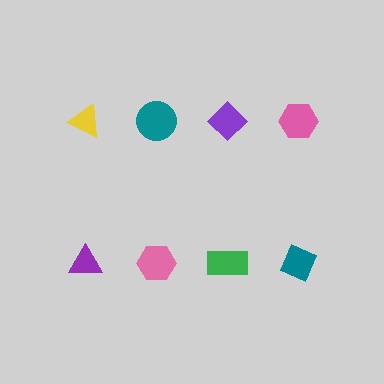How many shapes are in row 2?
4 shapes.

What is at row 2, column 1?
A purple triangle.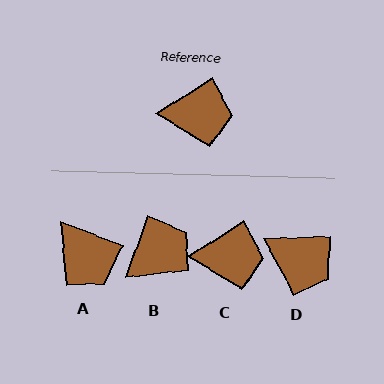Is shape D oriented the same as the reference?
No, it is off by about 30 degrees.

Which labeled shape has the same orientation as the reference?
C.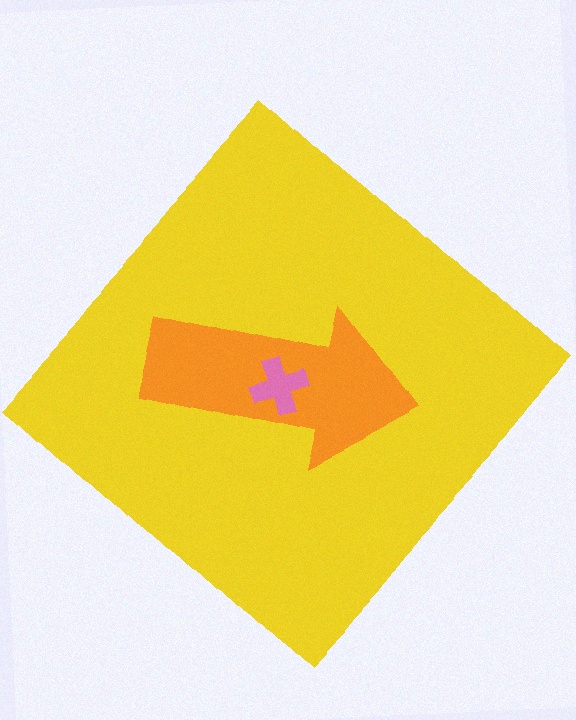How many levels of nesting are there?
3.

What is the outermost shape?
The yellow diamond.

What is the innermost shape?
The pink cross.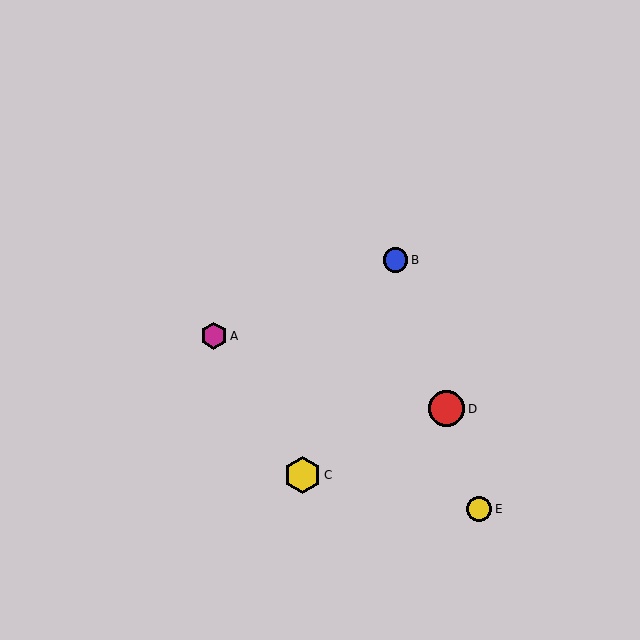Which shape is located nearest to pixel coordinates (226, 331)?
The magenta hexagon (labeled A) at (214, 336) is nearest to that location.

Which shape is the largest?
The yellow hexagon (labeled C) is the largest.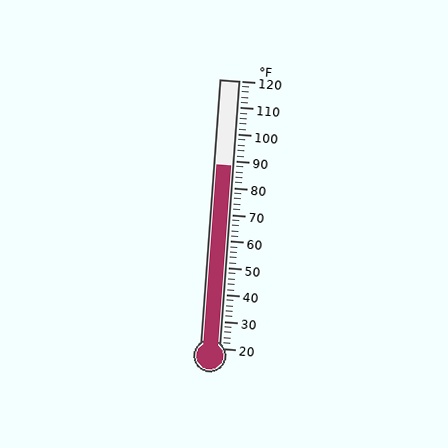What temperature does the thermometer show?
The thermometer shows approximately 88°F.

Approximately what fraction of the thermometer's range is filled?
The thermometer is filled to approximately 70% of its range.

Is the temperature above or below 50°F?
The temperature is above 50°F.